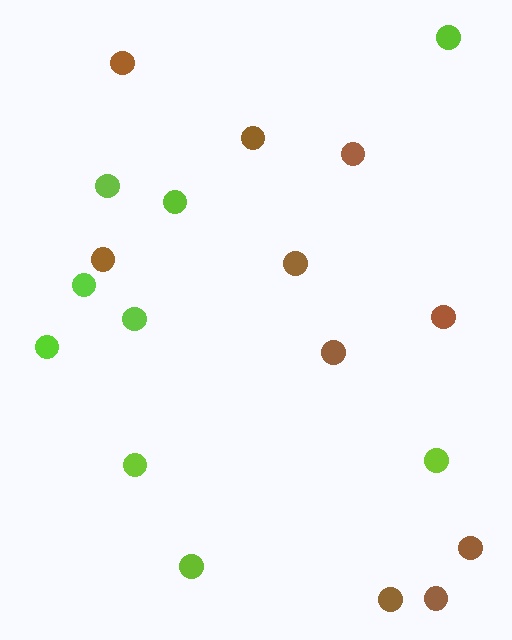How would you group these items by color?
There are 2 groups: one group of brown circles (10) and one group of lime circles (9).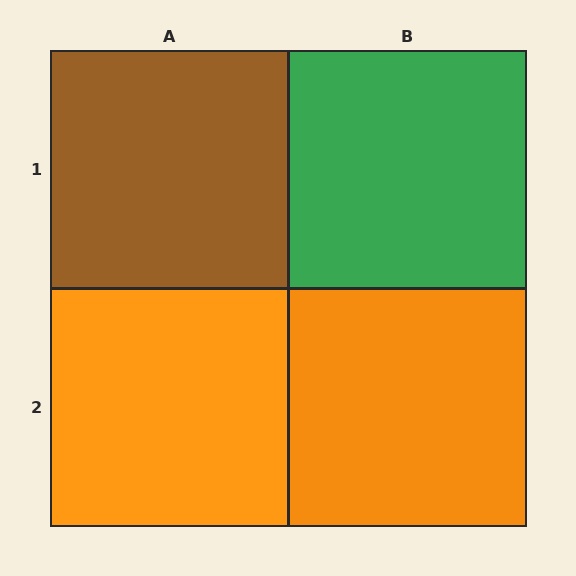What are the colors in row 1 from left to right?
Brown, green.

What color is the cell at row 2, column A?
Orange.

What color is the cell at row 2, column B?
Orange.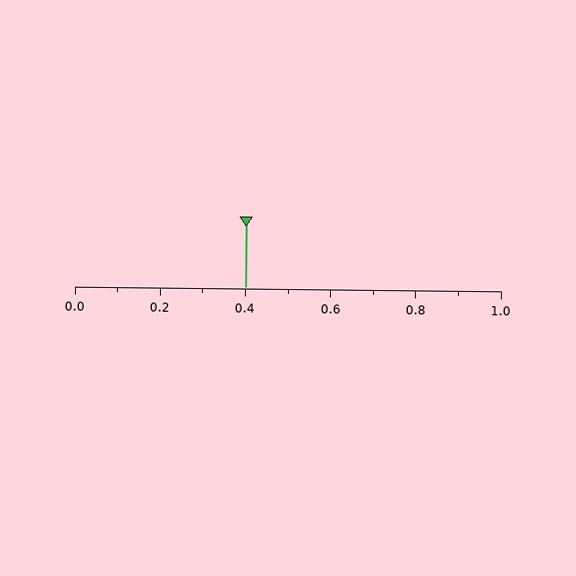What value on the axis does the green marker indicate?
The marker indicates approximately 0.4.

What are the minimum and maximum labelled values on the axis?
The axis runs from 0.0 to 1.0.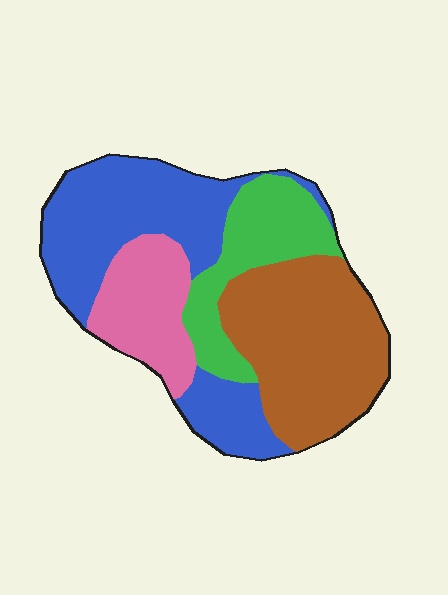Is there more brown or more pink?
Brown.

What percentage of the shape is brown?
Brown takes up between a sixth and a third of the shape.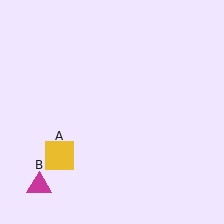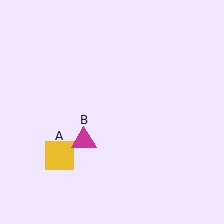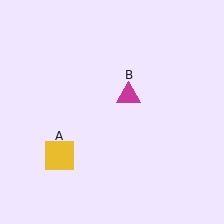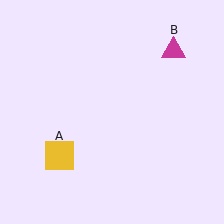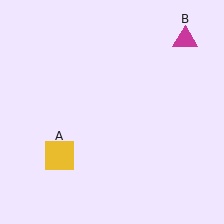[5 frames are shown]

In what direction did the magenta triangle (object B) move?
The magenta triangle (object B) moved up and to the right.